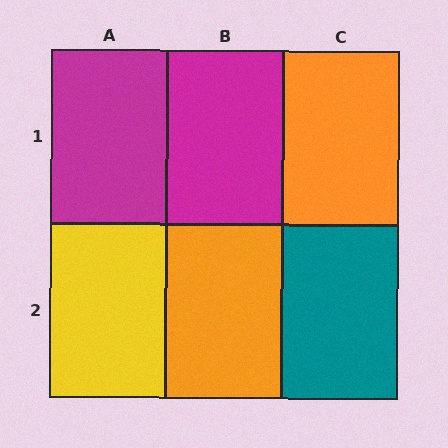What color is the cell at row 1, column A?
Magenta.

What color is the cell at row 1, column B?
Magenta.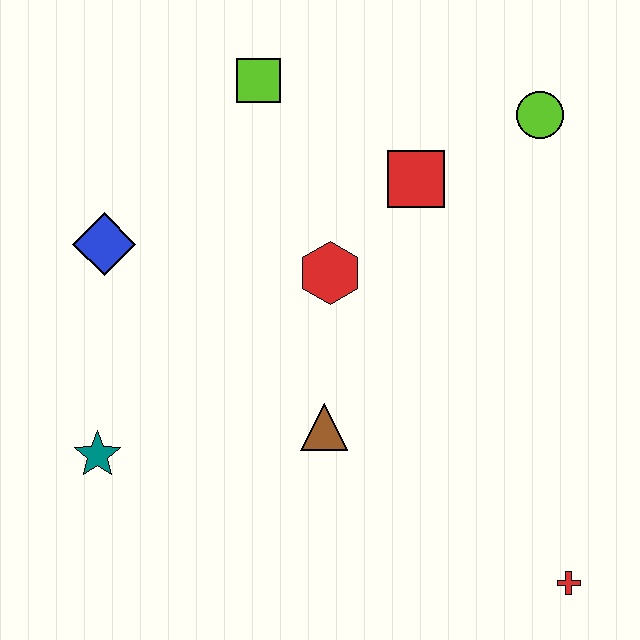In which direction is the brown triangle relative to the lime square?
The brown triangle is below the lime square.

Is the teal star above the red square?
No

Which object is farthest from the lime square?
The red cross is farthest from the lime square.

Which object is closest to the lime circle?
The red square is closest to the lime circle.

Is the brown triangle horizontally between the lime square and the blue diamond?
No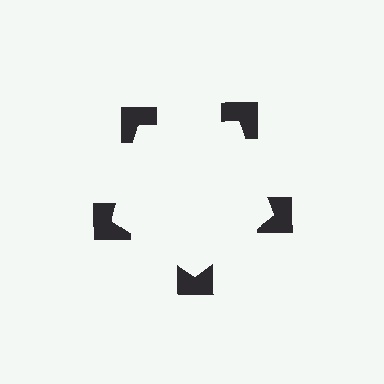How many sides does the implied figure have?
5 sides.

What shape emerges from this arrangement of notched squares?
An illusory pentagon — its edges are inferred from the aligned wedge cuts in the notched squares, not physically drawn.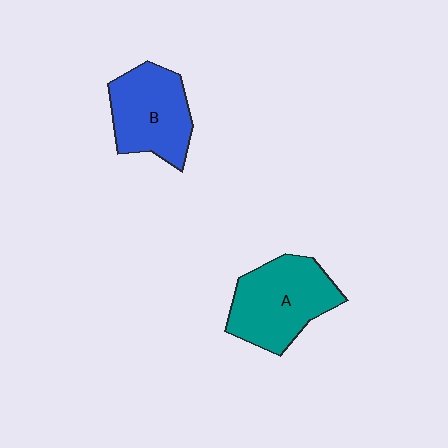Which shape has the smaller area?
Shape B (blue).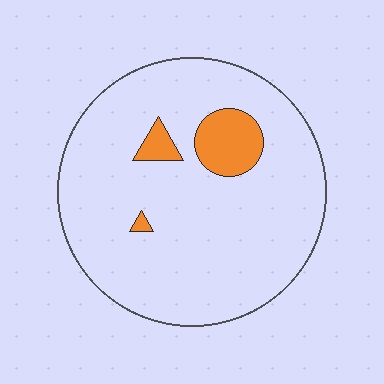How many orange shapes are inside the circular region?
3.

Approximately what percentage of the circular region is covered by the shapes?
Approximately 10%.